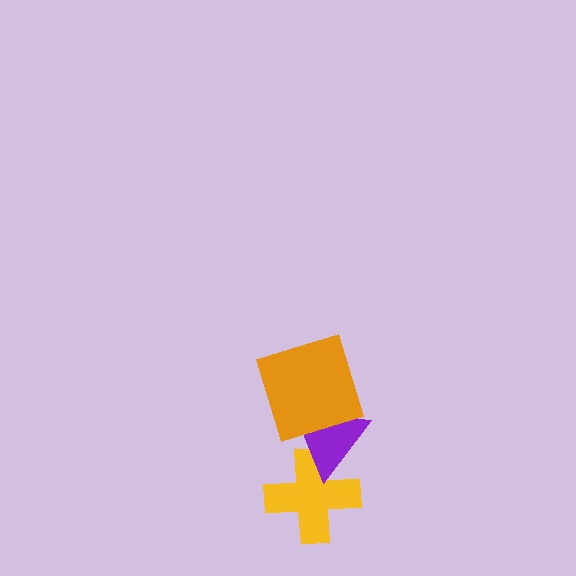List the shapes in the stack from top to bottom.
From top to bottom: the orange square, the purple triangle, the yellow cross.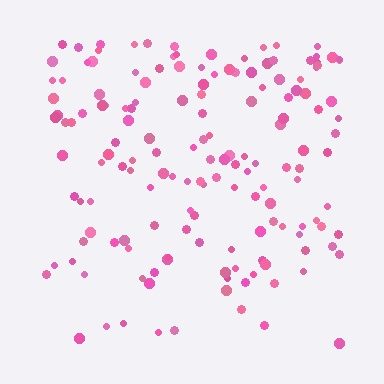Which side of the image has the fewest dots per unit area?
The bottom.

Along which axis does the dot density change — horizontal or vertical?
Vertical.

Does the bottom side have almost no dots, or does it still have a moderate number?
Still a moderate number, just noticeably fewer than the top.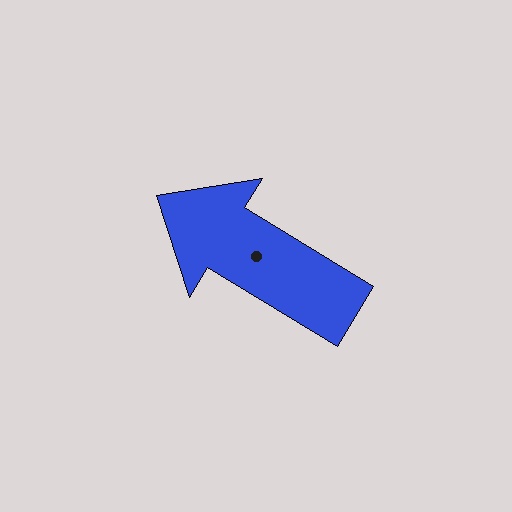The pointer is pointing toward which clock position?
Roughly 10 o'clock.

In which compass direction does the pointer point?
Northwest.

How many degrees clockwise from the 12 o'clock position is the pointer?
Approximately 301 degrees.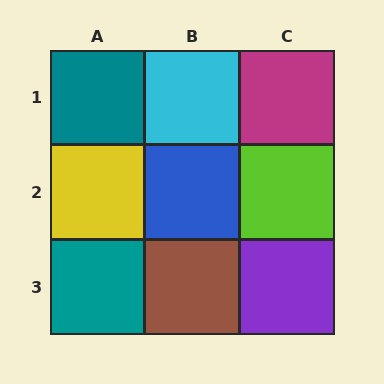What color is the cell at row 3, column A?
Teal.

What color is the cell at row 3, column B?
Brown.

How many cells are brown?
1 cell is brown.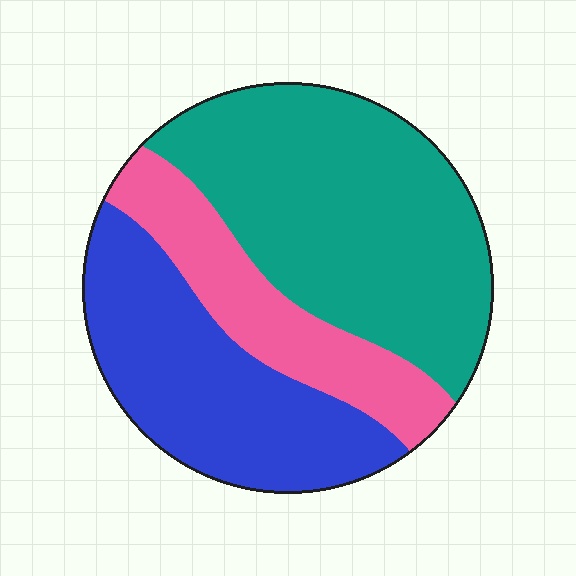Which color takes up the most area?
Teal, at roughly 45%.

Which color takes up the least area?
Pink, at roughly 20%.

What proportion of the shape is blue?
Blue covers 32% of the shape.